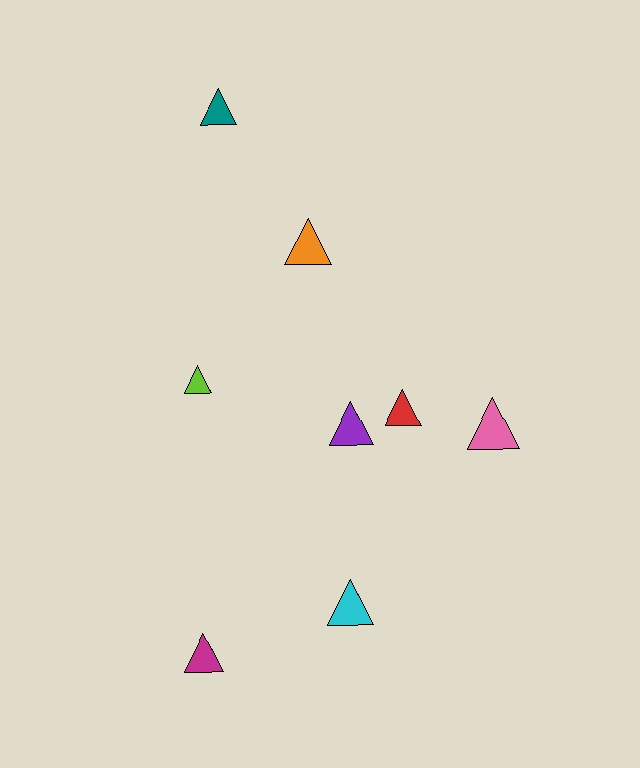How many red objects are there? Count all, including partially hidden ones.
There is 1 red object.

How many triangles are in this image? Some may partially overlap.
There are 8 triangles.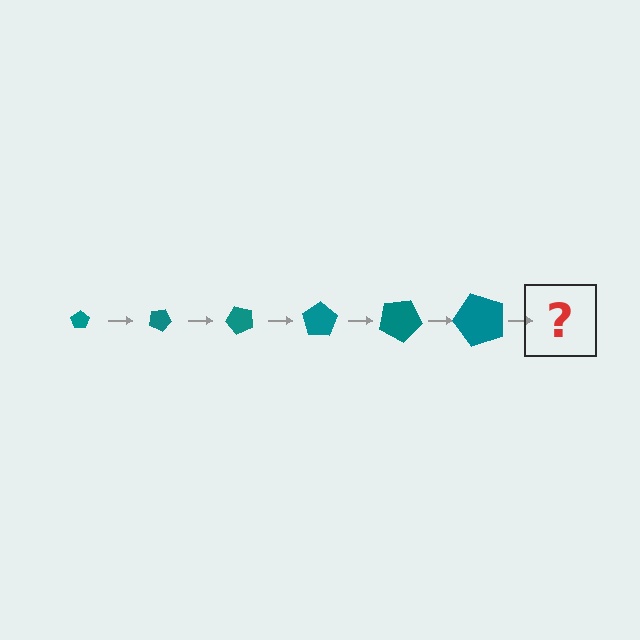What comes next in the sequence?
The next element should be a pentagon, larger than the previous one and rotated 150 degrees from the start.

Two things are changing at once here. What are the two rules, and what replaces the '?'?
The two rules are that the pentagon grows larger each step and it rotates 25 degrees each step. The '?' should be a pentagon, larger than the previous one and rotated 150 degrees from the start.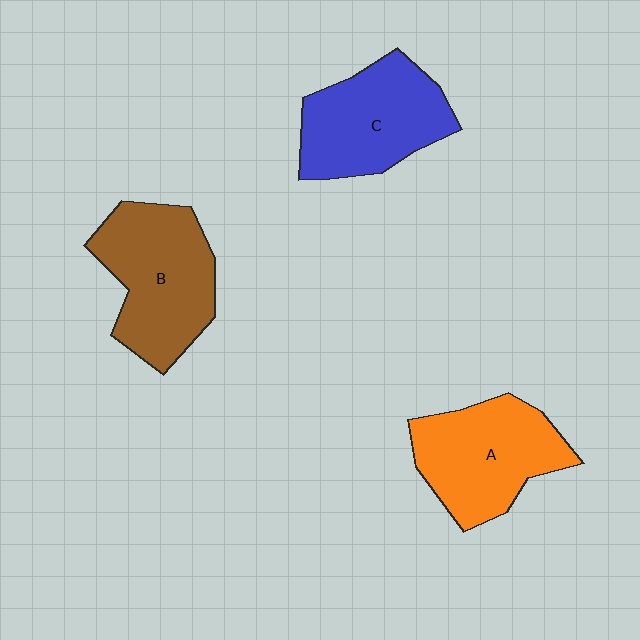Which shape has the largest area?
Shape B (brown).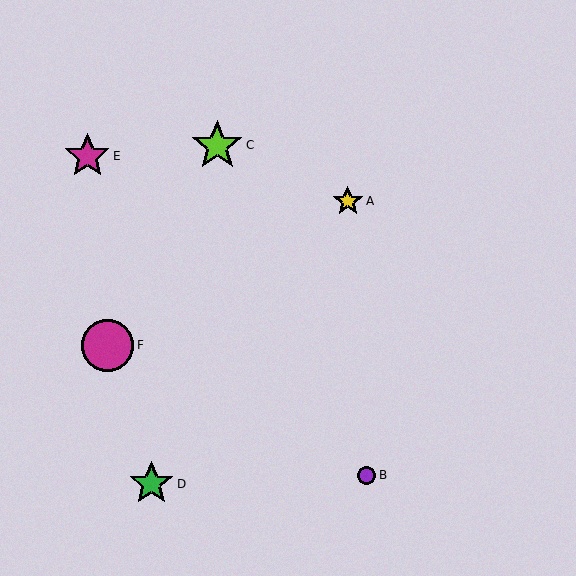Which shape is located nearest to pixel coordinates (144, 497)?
The green star (labeled D) at (151, 484) is nearest to that location.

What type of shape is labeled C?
Shape C is a lime star.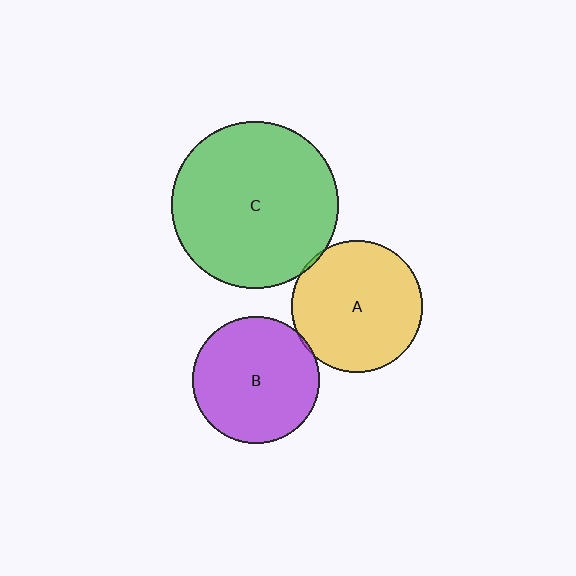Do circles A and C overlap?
Yes.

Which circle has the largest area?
Circle C (green).